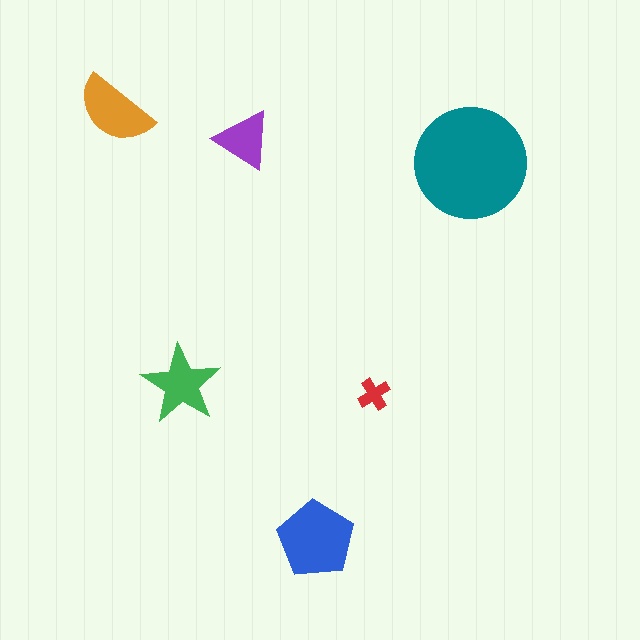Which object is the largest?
The teal circle.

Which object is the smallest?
The red cross.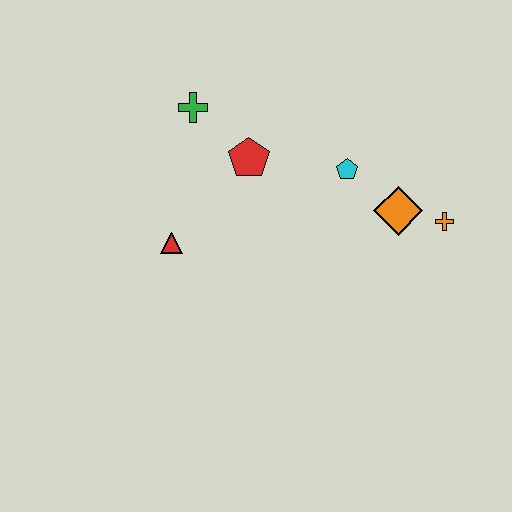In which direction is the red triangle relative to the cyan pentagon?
The red triangle is to the left of the cyan pentagon.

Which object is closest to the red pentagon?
The green cross is closest to the red pentagon.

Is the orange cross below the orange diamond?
Yes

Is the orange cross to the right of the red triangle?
Yes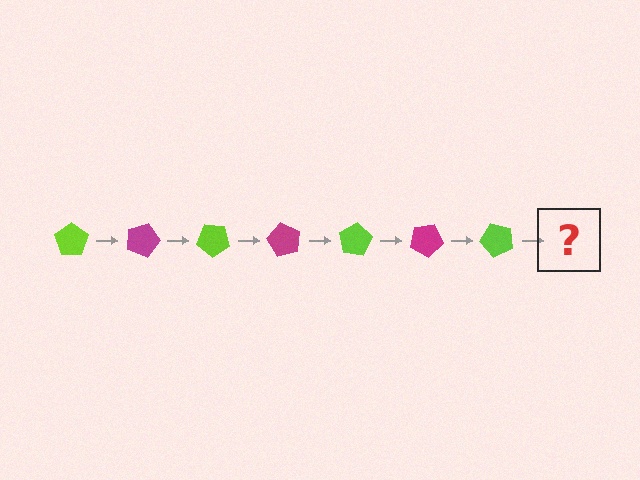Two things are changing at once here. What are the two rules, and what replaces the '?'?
The two rules are that it rotates 20 degrees each step and the color cycles through lime and magenta. The '?' should be a magenta pentagon, rotated 140 degrees from the start.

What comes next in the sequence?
The next element should be a magenta pentagon, rotated 140 degrees from the start.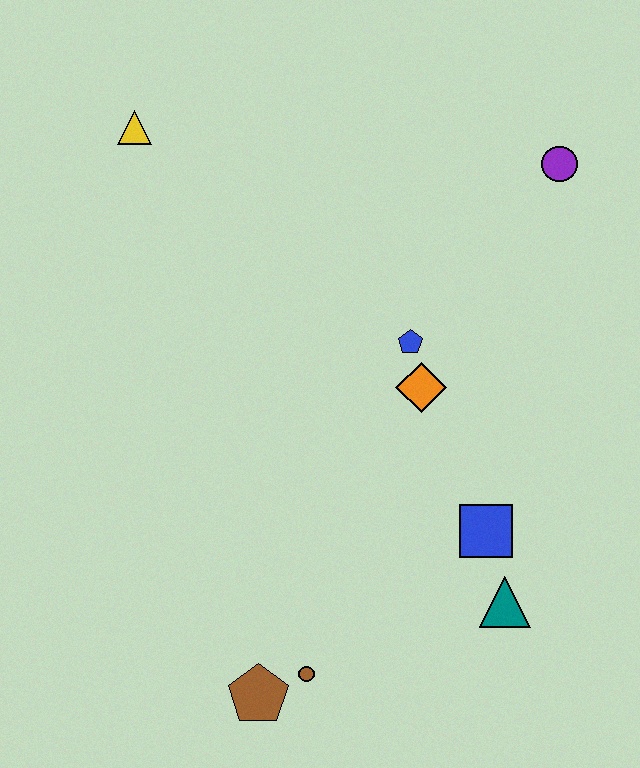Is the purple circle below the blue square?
No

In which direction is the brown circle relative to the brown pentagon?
The brown circle is to the right of the brown pentagon.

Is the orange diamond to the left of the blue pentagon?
No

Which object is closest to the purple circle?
The blue pentagon is closest to the purple circle.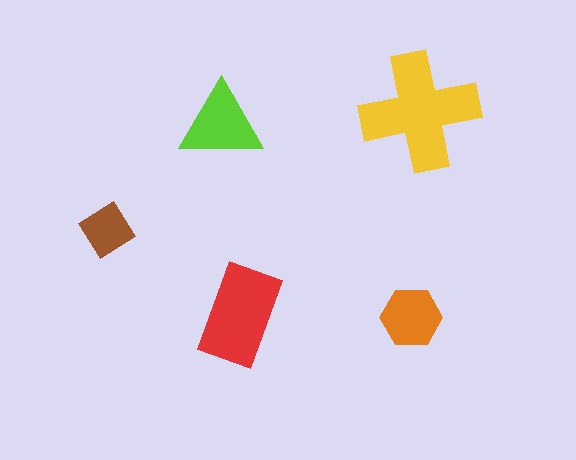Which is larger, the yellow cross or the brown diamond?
The yellow cross.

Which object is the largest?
The yellow cross.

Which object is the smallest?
The brown diamond.